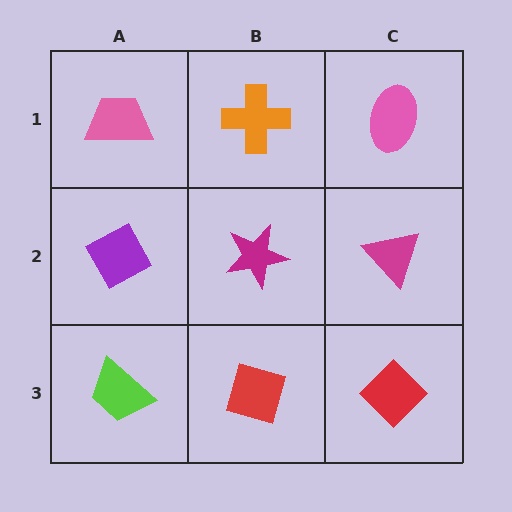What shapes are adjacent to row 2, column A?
A pink trapezoid (row 1, column A), a lime trapezoid (row 3, column A), a magenta star (row 2, column B).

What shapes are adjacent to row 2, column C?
A pink ellipse (row 1, column C), a red diamond (row 3, column C), a magenta star (row 2, column B).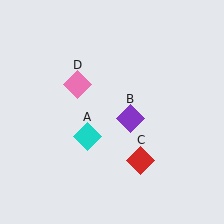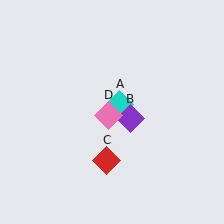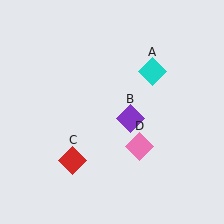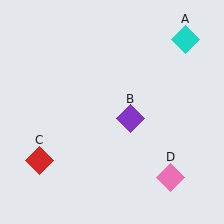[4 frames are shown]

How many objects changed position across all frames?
3 objects changed position: cyan diamond (object A), red diamond (object C), pink diamond (object D).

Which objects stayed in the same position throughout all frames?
Purple diamond (object B) remained stationary.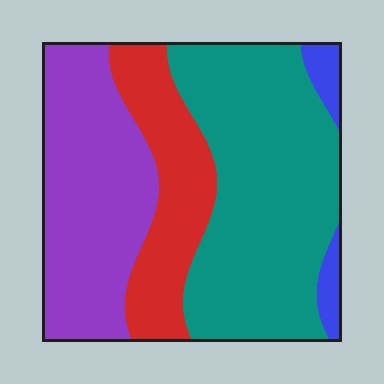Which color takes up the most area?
Teal, at roughly 45%.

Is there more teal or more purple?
Teal.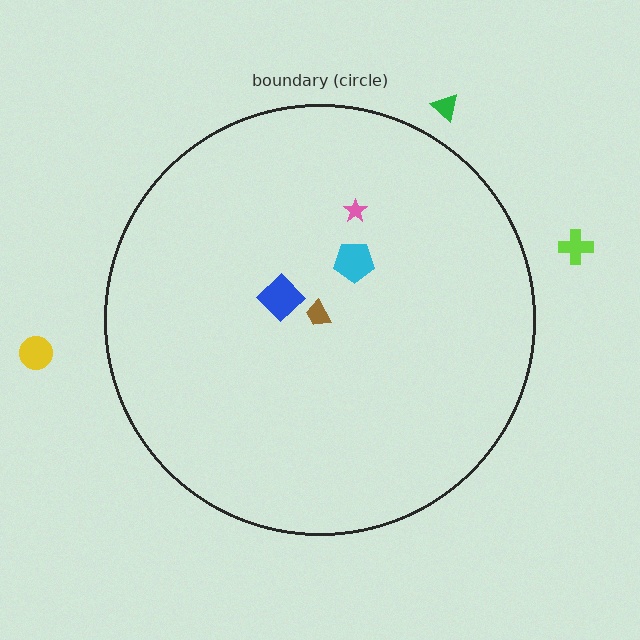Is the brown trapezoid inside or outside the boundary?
Inside.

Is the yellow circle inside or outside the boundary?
Outside.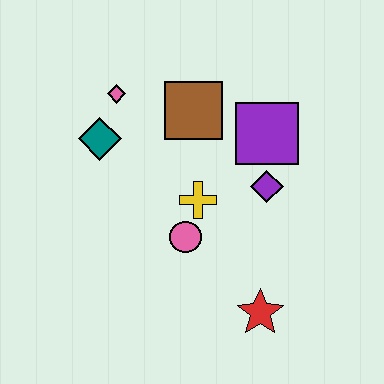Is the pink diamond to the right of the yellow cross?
No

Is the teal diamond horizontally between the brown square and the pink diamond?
No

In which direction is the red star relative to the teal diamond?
The red star is below the teal diamond.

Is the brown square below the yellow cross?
No